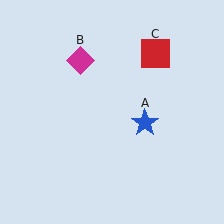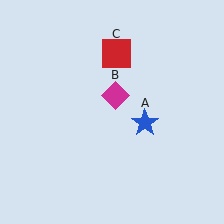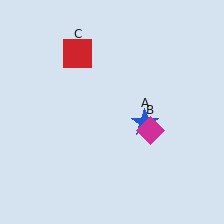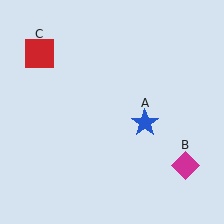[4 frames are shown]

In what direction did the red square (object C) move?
The red square (object C) moved left.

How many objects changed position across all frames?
2 objects changed position: magenta diamond (object B), red square (object C).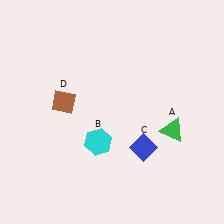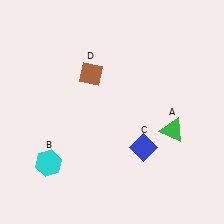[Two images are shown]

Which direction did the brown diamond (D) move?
The brown diamond (D) moved up.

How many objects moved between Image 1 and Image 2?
2 objects moved between the two images.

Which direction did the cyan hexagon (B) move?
The cyan hexagon (B) moved left.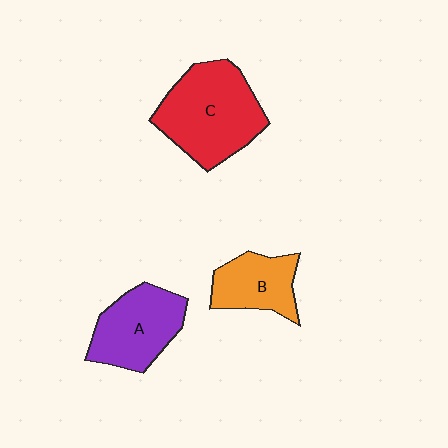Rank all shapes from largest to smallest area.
From largest to smallest: C (red), A (purple), B (orange).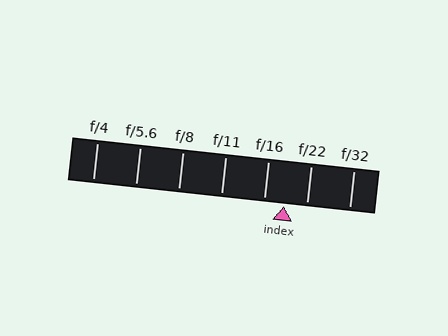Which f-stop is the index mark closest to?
The index mark is closest to f/16.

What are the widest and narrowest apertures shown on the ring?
The widest aperture shown is f/4 and the narrowest is f/32.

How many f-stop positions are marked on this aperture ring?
There are 7 f-stop positions marked.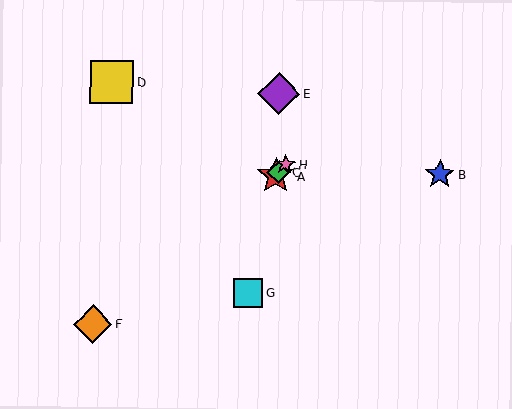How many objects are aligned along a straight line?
3 objects (A, C, H) are aligned along a straight line.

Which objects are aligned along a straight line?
Objects A, C, H are aligned along a straight line.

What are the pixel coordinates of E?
Object E is at (279, 94).